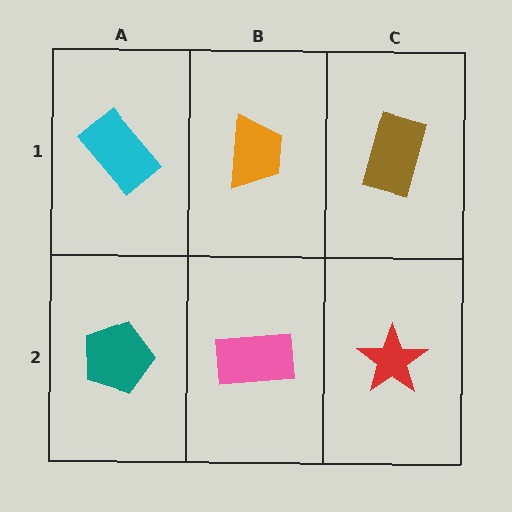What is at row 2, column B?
A pink rectangle.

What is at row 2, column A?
A teal pentagon.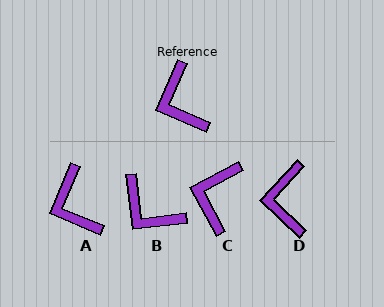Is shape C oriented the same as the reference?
No, it is off by about 39 degrees.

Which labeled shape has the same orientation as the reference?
A.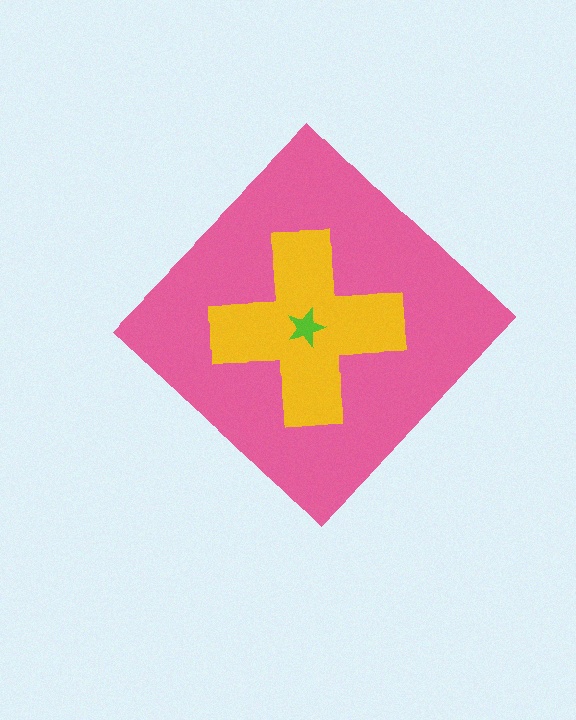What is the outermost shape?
The pink diamond.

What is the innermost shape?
The lime star.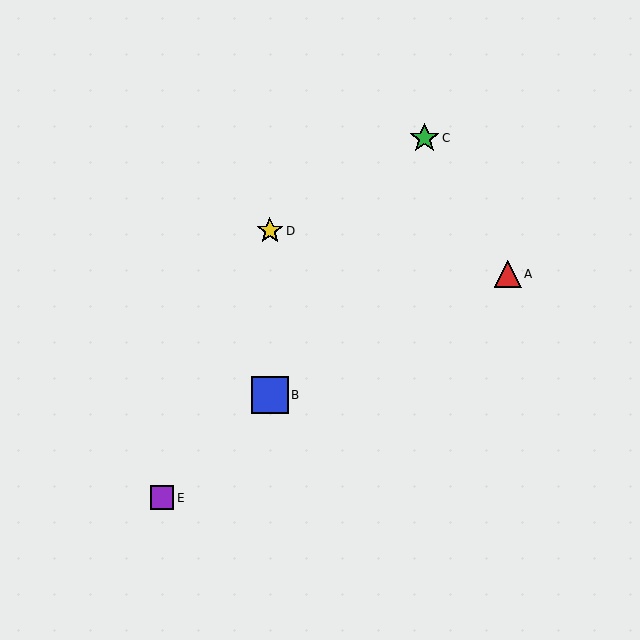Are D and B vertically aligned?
Yes, both are at x≈270.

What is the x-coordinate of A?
Object A is at x≈508.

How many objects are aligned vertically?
2 objects (B, D) are aligned vertically.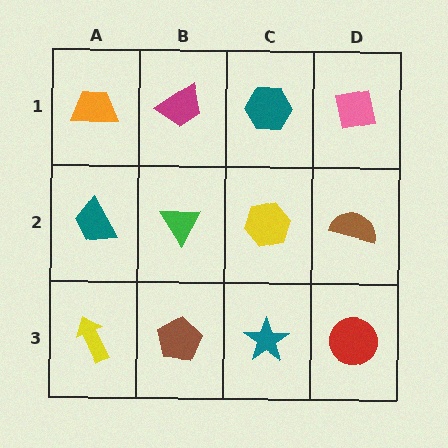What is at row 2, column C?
A yellow hexagon.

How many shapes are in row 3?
4 shapes.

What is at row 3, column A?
A yellow arrow.